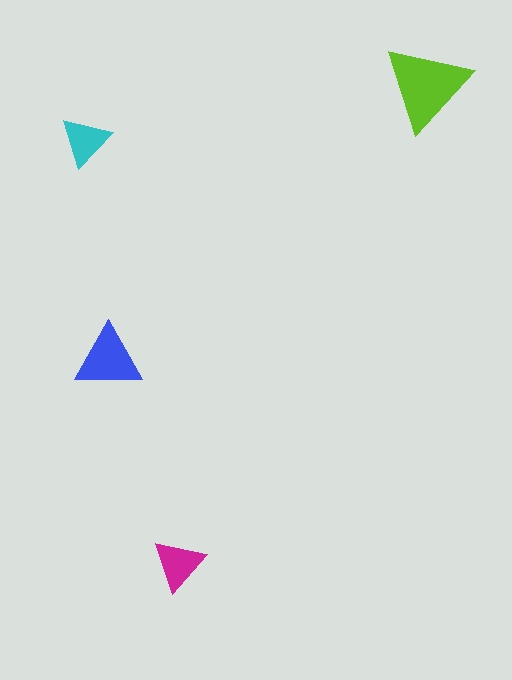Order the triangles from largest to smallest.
the lime one, the blue one, the magenta one, the cyan one.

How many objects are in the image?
There are 4 objects in the image.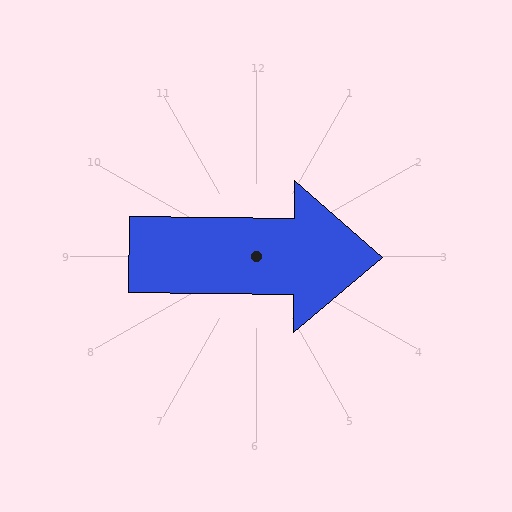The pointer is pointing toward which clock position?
Roughly 3 o'clock.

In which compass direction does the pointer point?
East.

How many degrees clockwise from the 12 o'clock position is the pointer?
Approximately 91 degrees.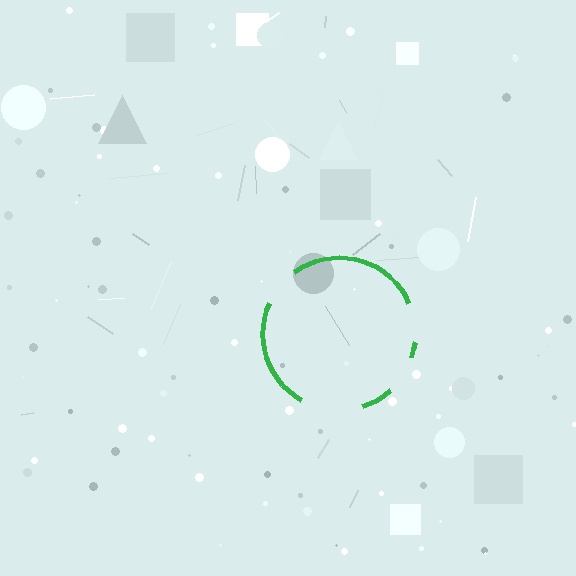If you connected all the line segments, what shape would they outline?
They would outline a circle.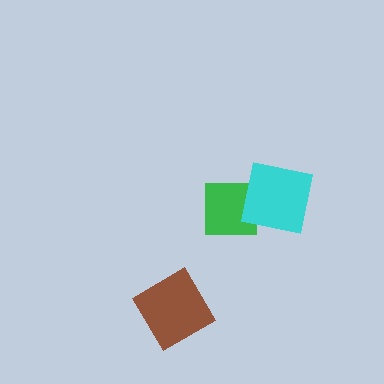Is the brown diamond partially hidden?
No, no other shape covers it.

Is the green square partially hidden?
Yes, it is partially covered by another shape.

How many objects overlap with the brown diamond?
0 objects overlap with the brown diamond.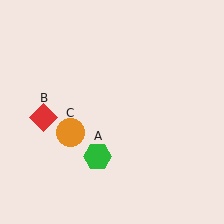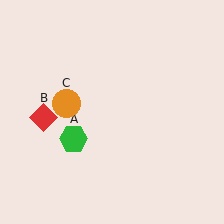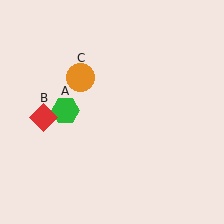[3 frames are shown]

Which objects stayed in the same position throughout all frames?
Red diamond (object B) remained stationary.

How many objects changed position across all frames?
2 objects changed position: green hexagon (object A), orange circle (object C).